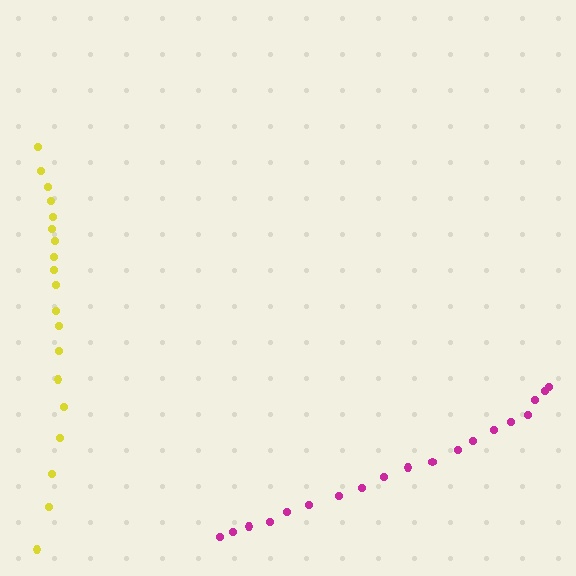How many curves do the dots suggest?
There are 2 distinct paths.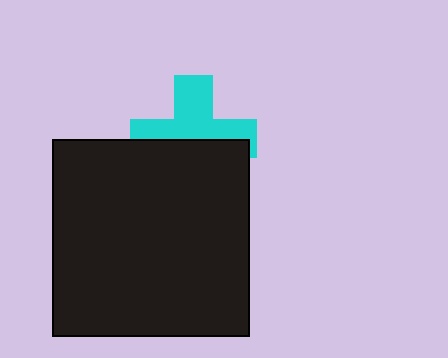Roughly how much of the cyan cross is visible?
About half of it is visible (roughly 53%).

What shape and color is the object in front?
The object in front is a black square.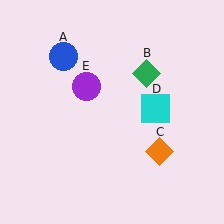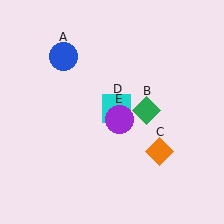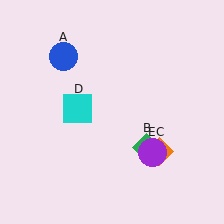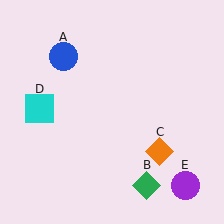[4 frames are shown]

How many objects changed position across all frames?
3 objects changed position: green diamond (object B), cyan square (object D), purple circle (object E).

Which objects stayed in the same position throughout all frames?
Blue circle (object A) and orange diamond (object C) remained stationary.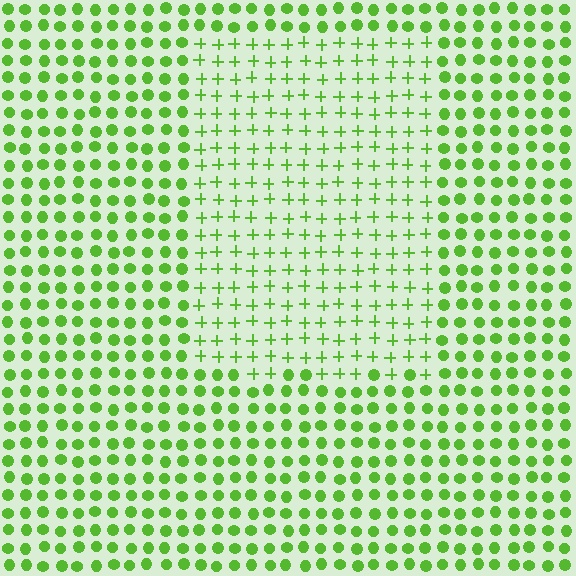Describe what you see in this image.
The image is filled with small lime elements arranged in a uniform grid. A rectangle-shaped region contains plus signs, while the surrounding area contains circles. The boundary is defined purely by the change in element shape.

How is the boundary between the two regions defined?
The boundary is defined by a change in element shape: plus signs inside vs. circles outside. All elements share the same color and spacing.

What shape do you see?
I see a rectangle.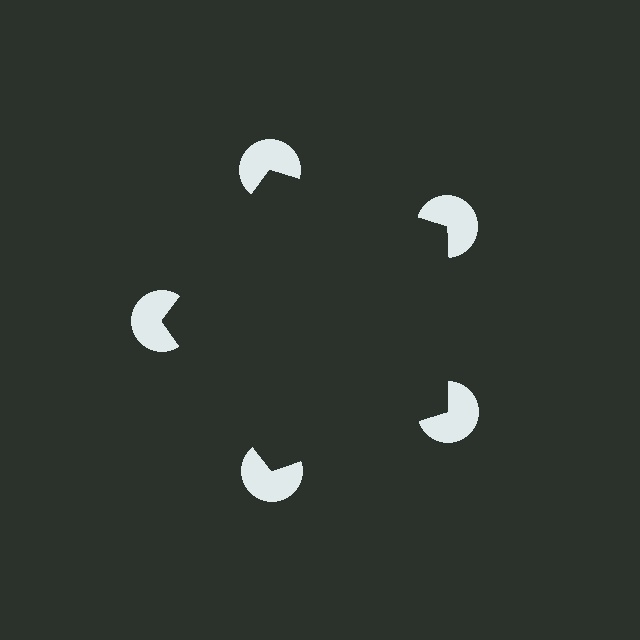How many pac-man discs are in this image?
There are 5 — one at each vertex of the illusory pentagon.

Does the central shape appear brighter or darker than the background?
It typically appears slightly darker than the background, even though no actual brightness change is drawn.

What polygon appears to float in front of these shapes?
An illusory pentagon — its edges are inferred from the aligned wedge cuts in the pac-man discs, not physically drawn.